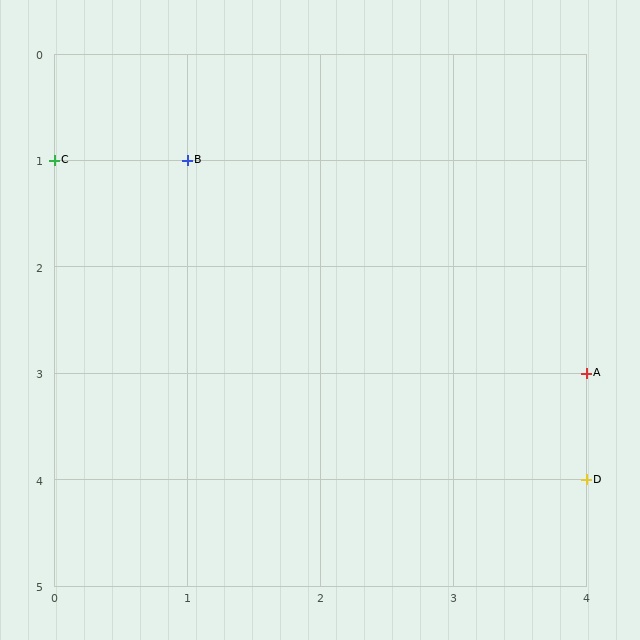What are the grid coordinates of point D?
Point D is at grid coordinates (4, 4).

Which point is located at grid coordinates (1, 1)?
Point B is at (1, 1).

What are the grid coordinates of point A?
Point A is at grid coordinates (4, 3).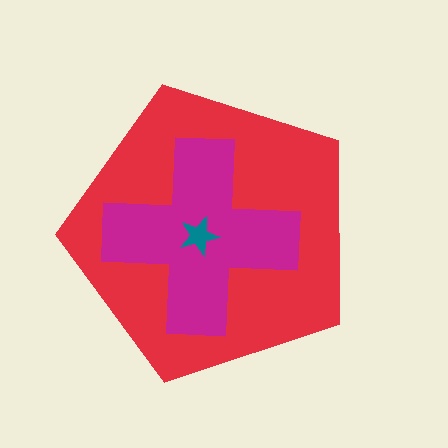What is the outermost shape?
The red pentagon.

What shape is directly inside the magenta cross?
The teal star.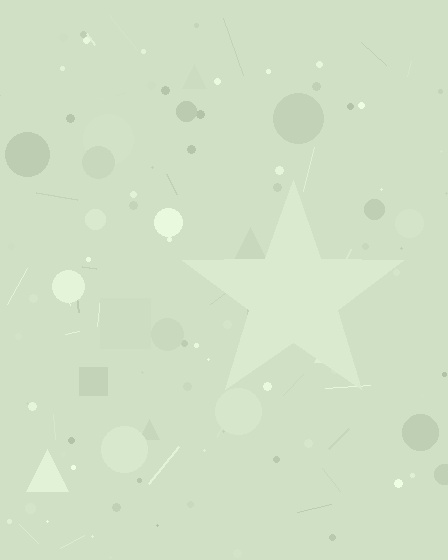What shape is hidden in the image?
A star is hidden in the image.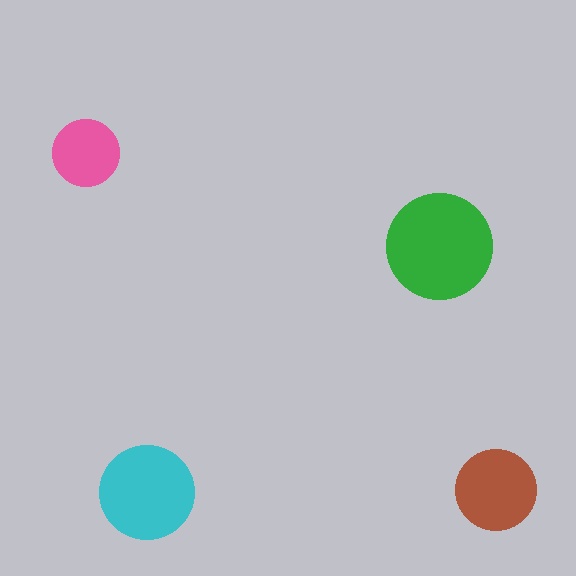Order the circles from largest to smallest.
the green one, the cyan one, the brown one, the pink one.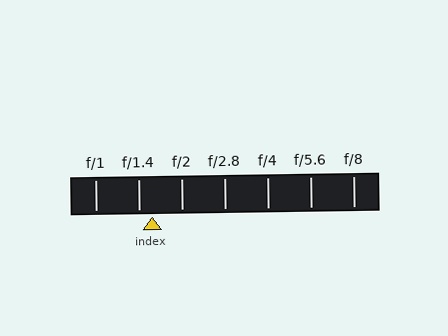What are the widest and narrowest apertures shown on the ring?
The widest aperture shown is f/1 and the narrowest is f/8.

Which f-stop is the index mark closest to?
The index mark is closest to f/1.4.